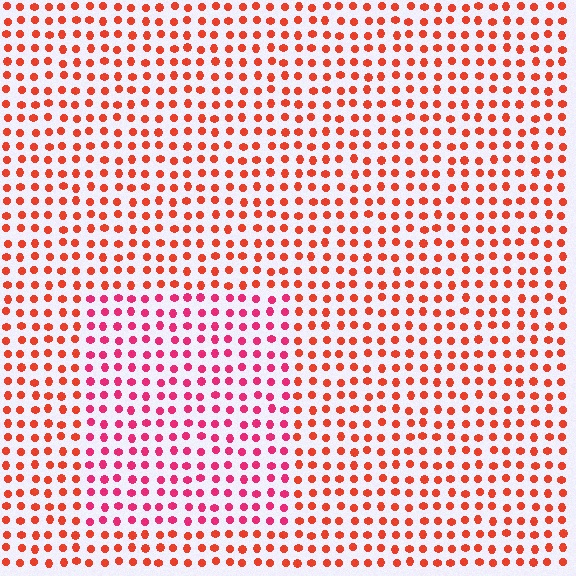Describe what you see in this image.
The image is filled with small red elements in a uniform arrangement. A rectangle-shaped region is visible where the elements are tinted to a slightly different hue, forming a subtle color boundary.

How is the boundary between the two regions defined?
The boundary is defined purely by a slight shift in hue (about 31 degrees). Spacing, size, and orientation are identical on both sides.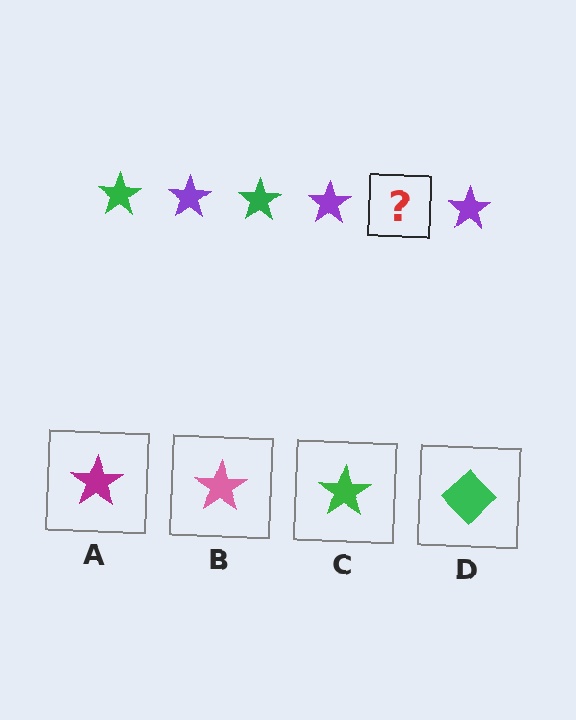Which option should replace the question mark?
Option C.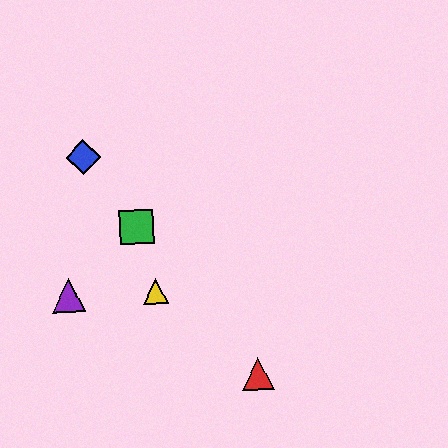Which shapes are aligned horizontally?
The yellow triangle, the purple triangle are aligned horizontally.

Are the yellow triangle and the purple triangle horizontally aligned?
Yes, both are at y≈291.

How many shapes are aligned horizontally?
2 shapes (the yellow triangle, the purple triangle) are aligned horizontally.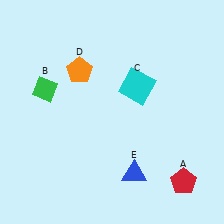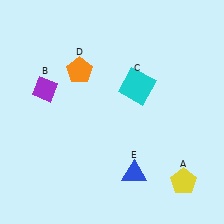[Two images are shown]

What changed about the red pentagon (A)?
In Image 1, A is red. In Image 2, it changed to yellow.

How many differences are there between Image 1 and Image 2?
There are 2 differences between the two images.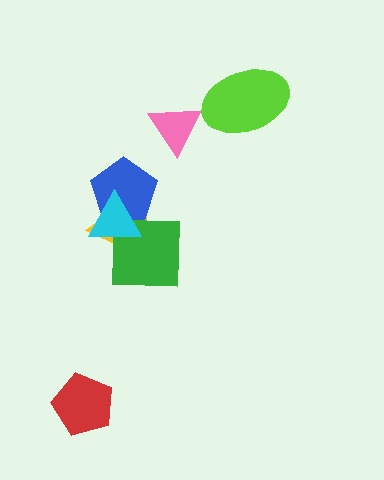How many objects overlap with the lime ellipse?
0 objects overlap with the lime ellipse.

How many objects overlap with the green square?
2 objects overlap with the green square.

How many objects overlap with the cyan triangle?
3 objects overlap with the cyan triangle.